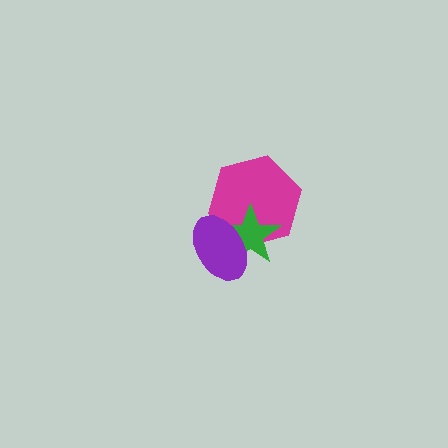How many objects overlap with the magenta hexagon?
2 objects overlap with the magenta hexagon.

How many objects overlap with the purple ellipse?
2 objects overlap with the purple ellipse.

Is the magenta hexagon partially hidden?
Yes, it is partially covered by another shape.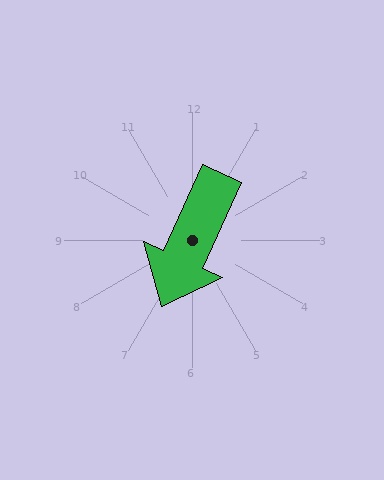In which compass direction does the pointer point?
Southwest.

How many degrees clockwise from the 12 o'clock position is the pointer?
Approximately 204 degrees.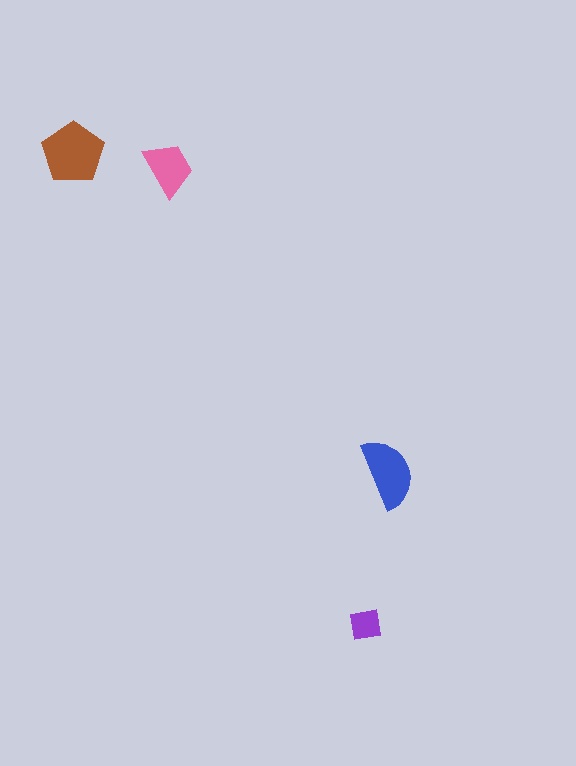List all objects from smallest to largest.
The purple square, the pink trapezoid, the blue semicircle, the brown pentagon.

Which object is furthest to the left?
The brown pentagon is leftmost.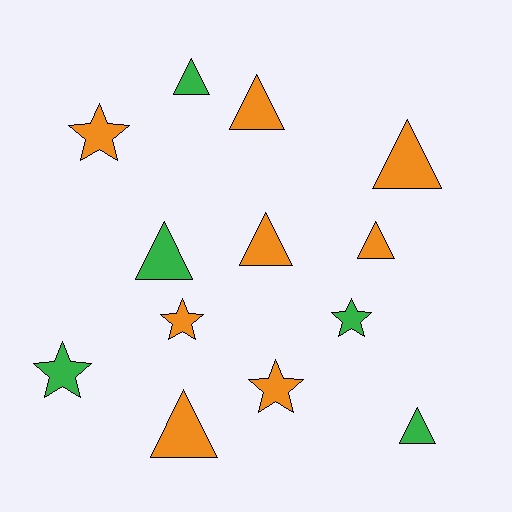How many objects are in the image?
There are 13 objects.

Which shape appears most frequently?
Triangle, with 8 objects.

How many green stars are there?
There are 2 green stars.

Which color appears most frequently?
Orange, with 8 objects.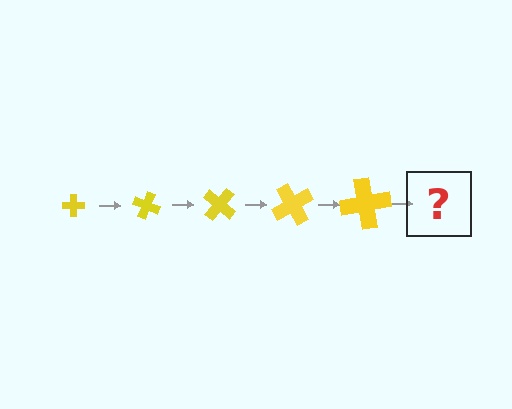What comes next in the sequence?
The next element should be a cross, larger than the previous one and rotated 100 degrees from the start.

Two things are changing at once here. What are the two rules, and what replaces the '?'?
The two rules are that the cross grows larger each step and it rotates 20 degrees each step. The '?' should be a cross, larger than the previous one and rotated 100 degrees from the start.